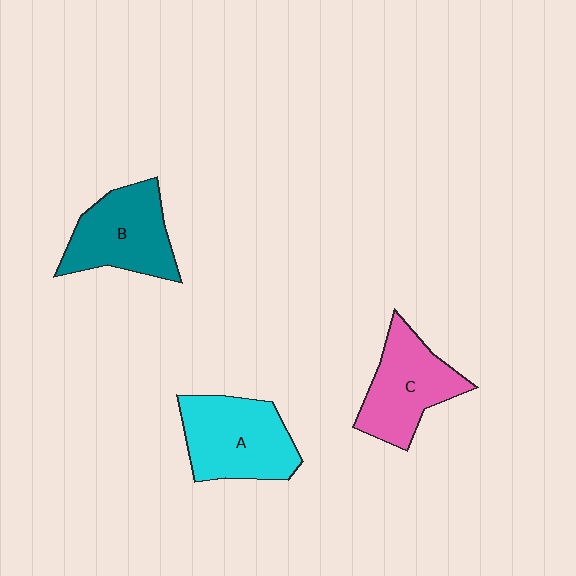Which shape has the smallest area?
Shape C (pink).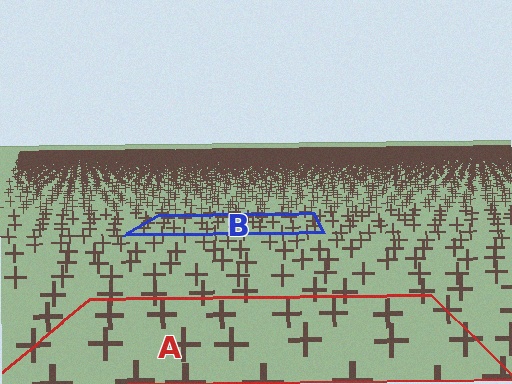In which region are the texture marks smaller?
The texture marks are smaller in region B, because it is farther away.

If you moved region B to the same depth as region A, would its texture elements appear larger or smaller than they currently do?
They would appear larger. At a closer depth, the same texture elements are projected at a bigger on-screen size.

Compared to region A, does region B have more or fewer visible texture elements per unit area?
Region B has more texture elements per unit area — they are packed more densely because it is farther away.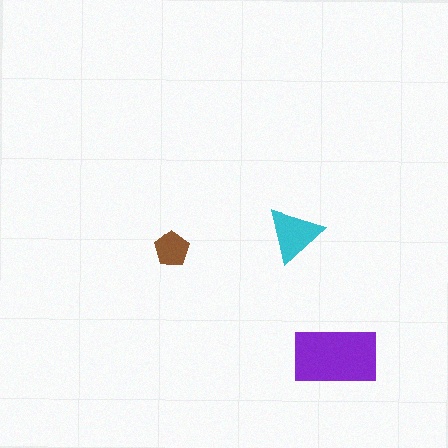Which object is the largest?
The purple rectangle.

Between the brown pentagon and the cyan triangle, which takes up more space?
The cyan triangle.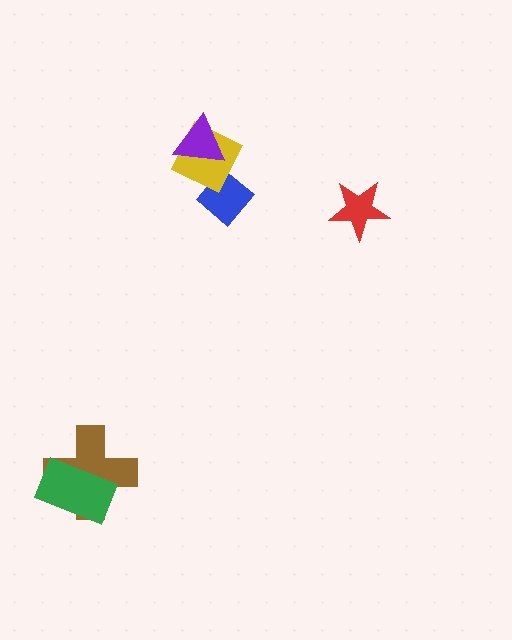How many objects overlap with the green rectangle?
1 object overlaps with the green rectangle.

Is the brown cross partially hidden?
Yes, it is partially covered by another shape.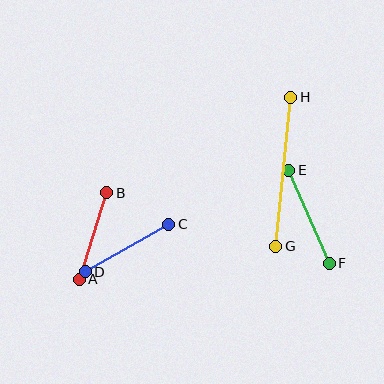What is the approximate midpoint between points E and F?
The midpoint is at approximately (309, 217) pixels.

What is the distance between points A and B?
The distance is approximately 91 pixels.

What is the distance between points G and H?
The distance is approximately 150 pixels.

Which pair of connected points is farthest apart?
Points G and H are farthest apart.